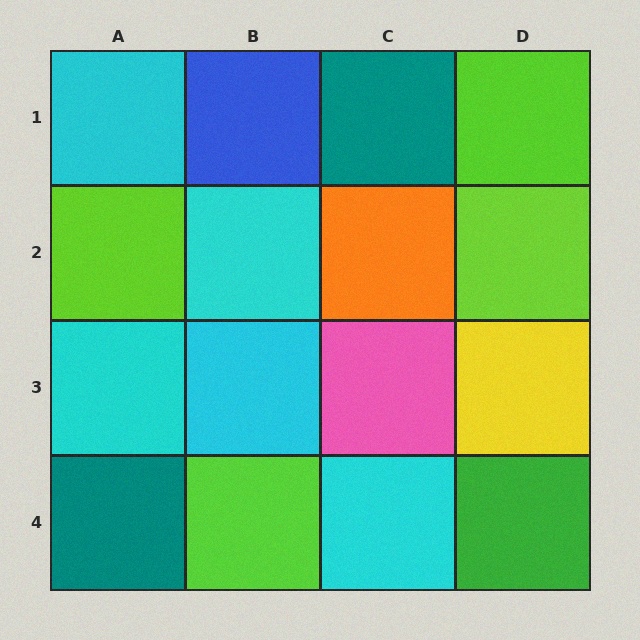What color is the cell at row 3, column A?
Cyan.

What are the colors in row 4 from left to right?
Teal, lime, cyan, green.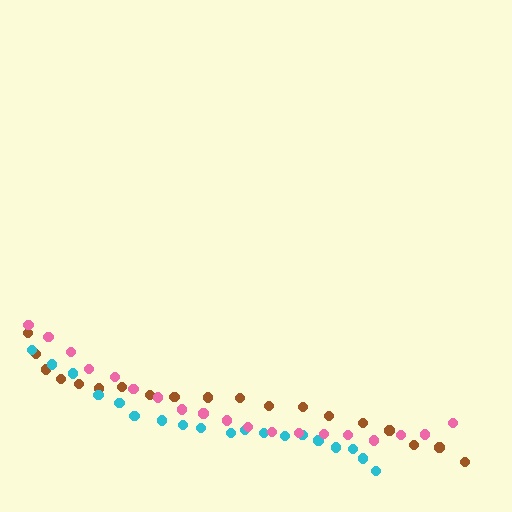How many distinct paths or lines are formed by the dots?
There are 3 distinct paths.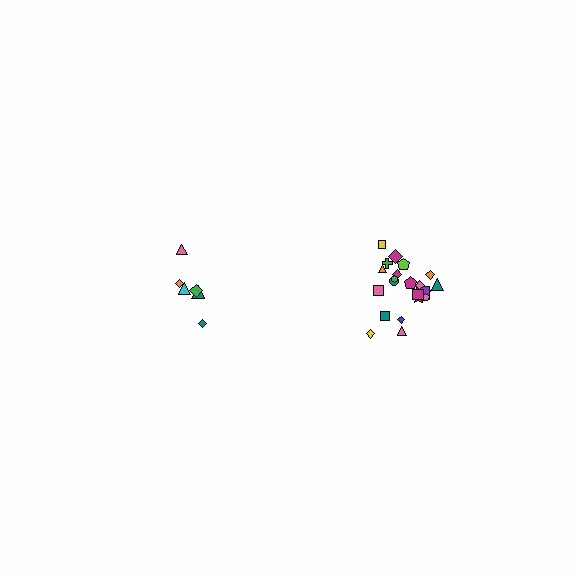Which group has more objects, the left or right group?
The right group.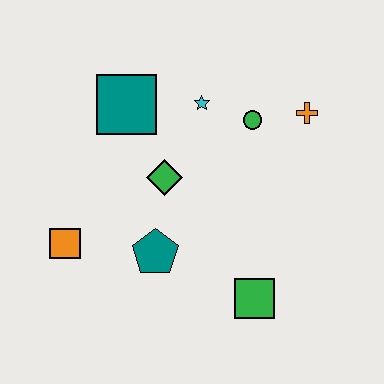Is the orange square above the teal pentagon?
Yes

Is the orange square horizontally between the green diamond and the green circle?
No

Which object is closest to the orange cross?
The green circle is closest to the orange cross.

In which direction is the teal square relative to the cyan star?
The teal square is to the left of the cyan star.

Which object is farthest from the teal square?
The green square is farthest from the teal square.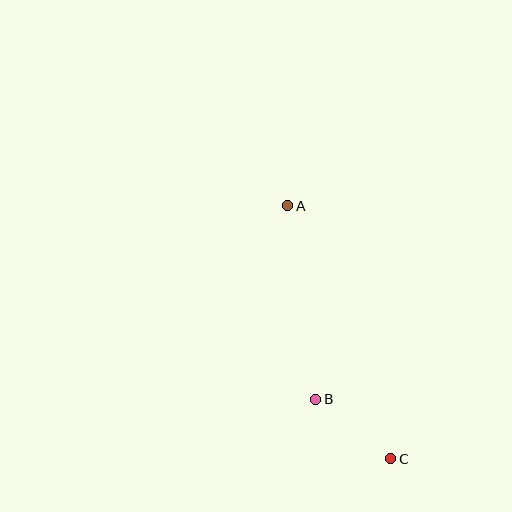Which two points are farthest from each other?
Points A and C are farthest from each other.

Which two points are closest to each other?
Points B and C are closest to each other.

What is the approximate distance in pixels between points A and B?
The distance between A and B is approximately 196 pixels.